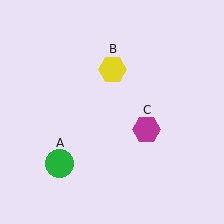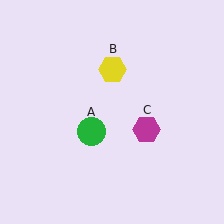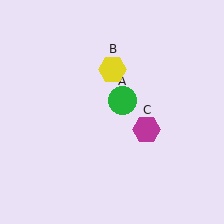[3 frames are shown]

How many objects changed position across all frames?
1 object changed position: green circle (object A).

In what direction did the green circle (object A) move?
The green circle (object A) moved up and to the right.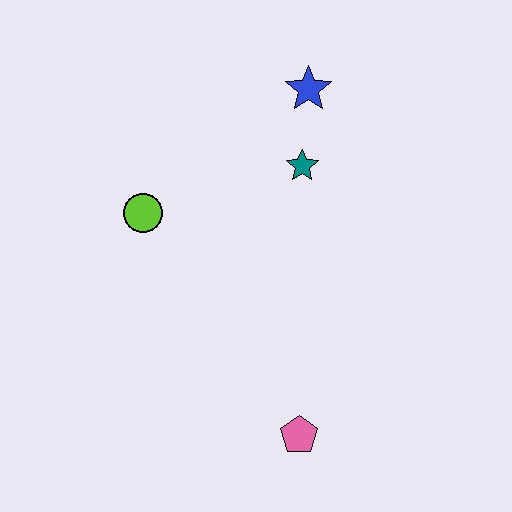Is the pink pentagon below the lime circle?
Yes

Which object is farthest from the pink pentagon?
The blue star is farthest from the pink pentagon.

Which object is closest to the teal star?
The blue star is closest to the teal star.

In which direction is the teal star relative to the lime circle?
The teal star is to the right of the lime circle.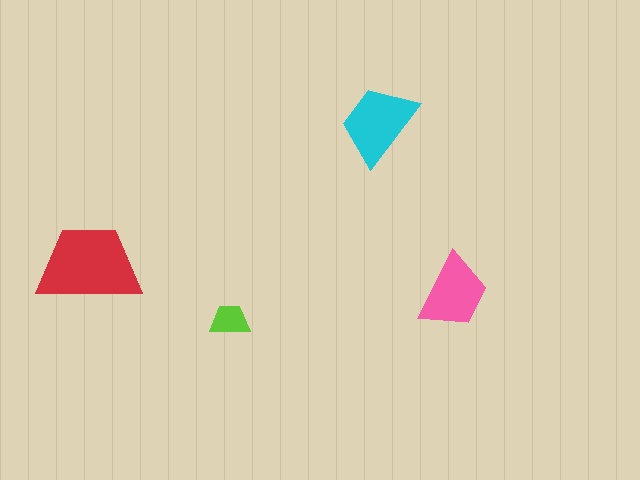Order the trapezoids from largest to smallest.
the red one, the cyan one, the pink one, the lime one.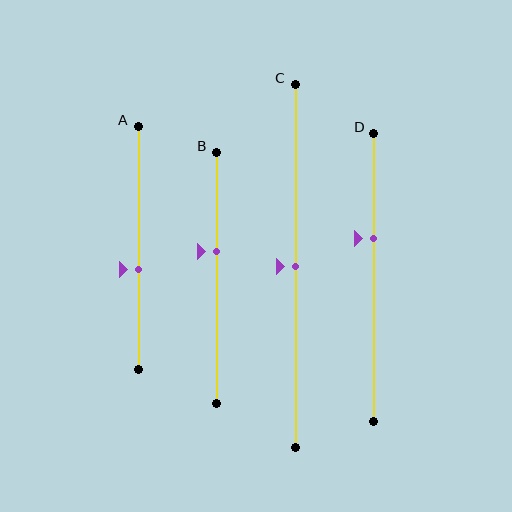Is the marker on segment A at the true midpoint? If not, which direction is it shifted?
No, the marker on segment A is shifted downward by about 9% of the segment length.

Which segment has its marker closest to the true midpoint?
Segment C has its marker closest to the true midpoint.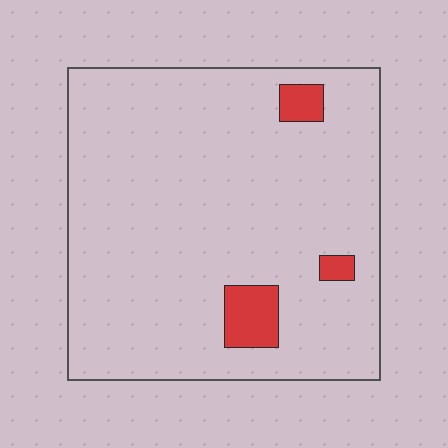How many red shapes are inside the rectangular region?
3.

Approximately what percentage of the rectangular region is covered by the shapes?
Approximately 5%.